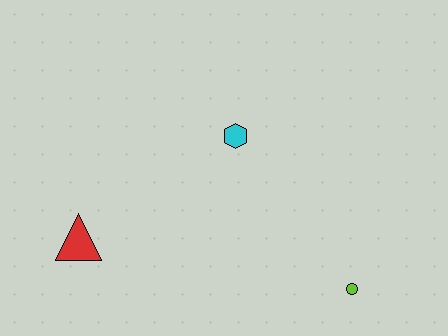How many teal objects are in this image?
There are no teal objects.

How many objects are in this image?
There are 3 objects.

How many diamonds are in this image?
There are no diamonds.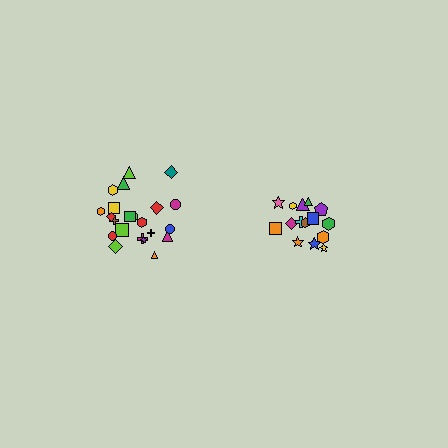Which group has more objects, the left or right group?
The left group.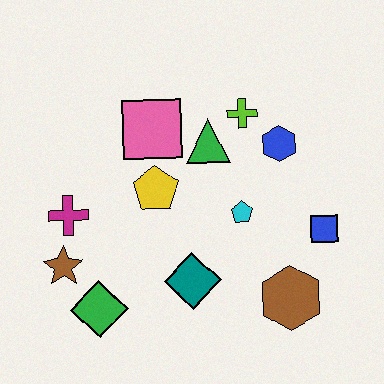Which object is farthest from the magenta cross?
The blue square is farthest from the magenta cross.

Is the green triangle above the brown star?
Yes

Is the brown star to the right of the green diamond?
No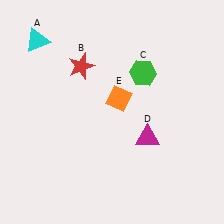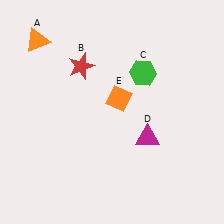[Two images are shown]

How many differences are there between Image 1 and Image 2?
There is 1 difference between the two images.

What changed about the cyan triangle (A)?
In Image 1, A is cyan. In Image 2, it changed to orange.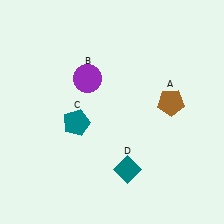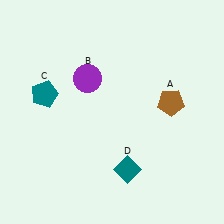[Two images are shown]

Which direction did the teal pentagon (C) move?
The teal pentagon (C) moved left.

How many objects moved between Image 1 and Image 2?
1 object moved between the two images.